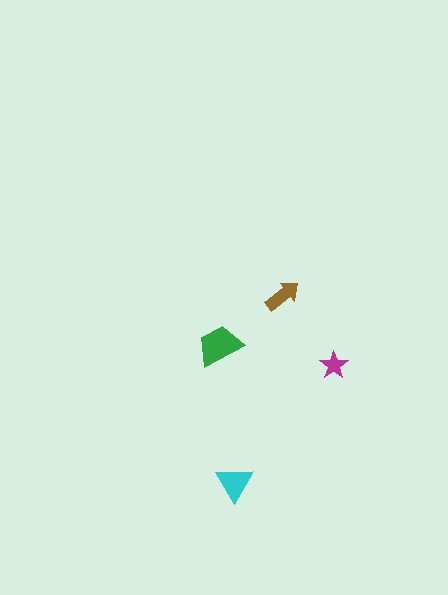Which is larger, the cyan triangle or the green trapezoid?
The green trapezoid.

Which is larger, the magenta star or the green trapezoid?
The green trapezoid.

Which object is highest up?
The brown arrow is topmost.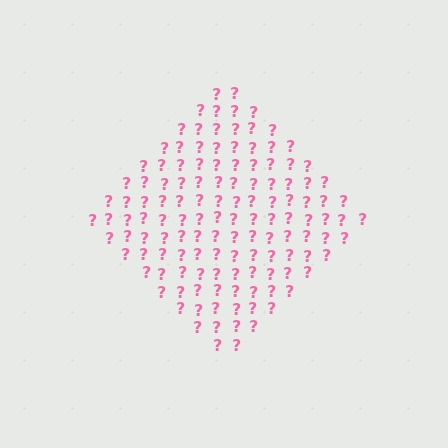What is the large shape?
The large shape is a diamond.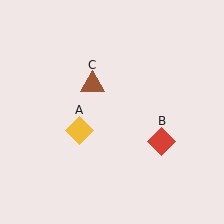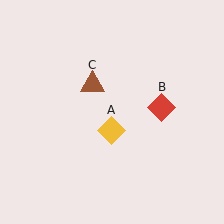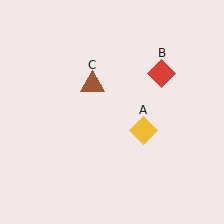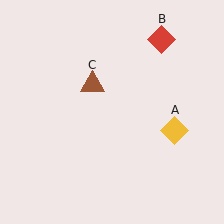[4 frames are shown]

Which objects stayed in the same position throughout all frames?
Brown triangle (object C) remained stationary.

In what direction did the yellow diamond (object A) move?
The yellow diamond (object A) moved right.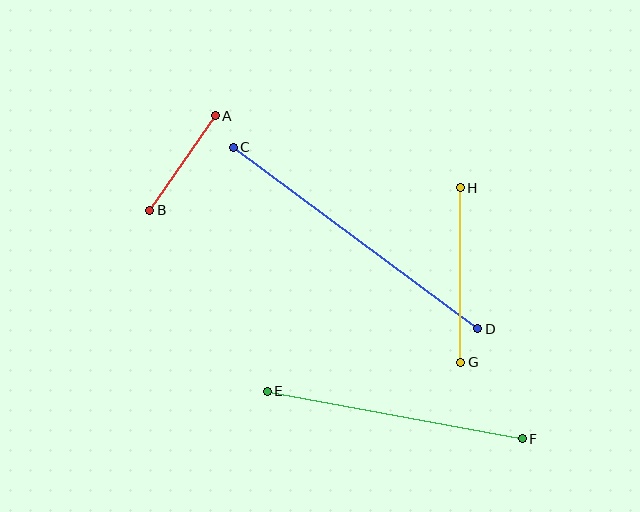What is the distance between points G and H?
The distance is approximately 174 pixels.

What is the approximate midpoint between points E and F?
The midpoint is at approximately (395, 415) pixels.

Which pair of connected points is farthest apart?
Points C and D are farthest apart.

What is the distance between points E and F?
The distance is approximately 260 pixels.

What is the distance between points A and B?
The distance is approximately 115 pixels.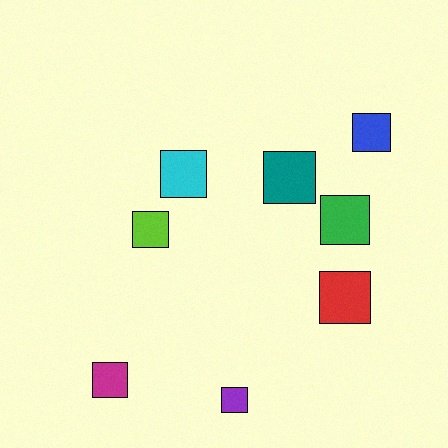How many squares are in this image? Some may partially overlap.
There are 8 squares.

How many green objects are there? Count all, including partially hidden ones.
There is 1 green object.